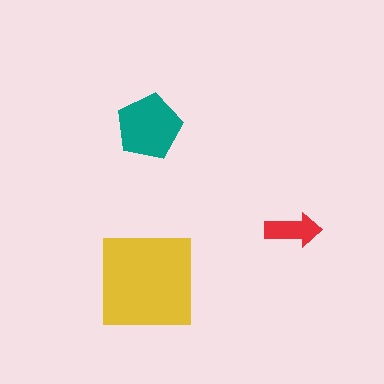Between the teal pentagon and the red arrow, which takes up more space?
The teal pentagon.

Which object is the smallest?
The red arrow.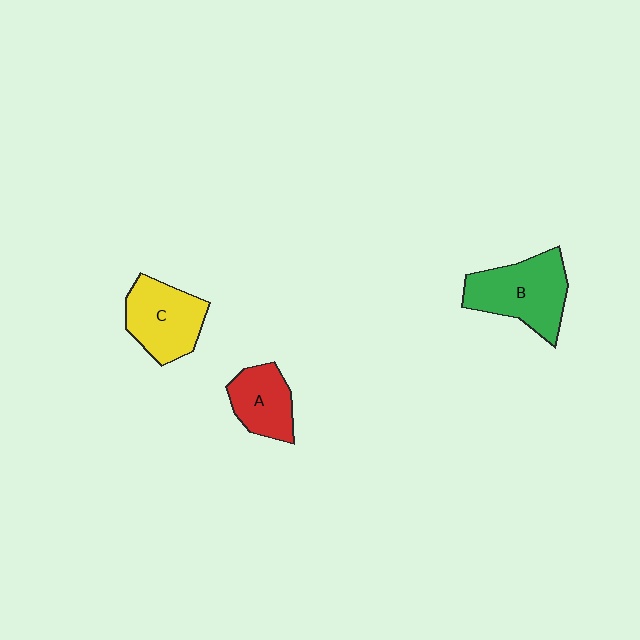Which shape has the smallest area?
Shape A (red).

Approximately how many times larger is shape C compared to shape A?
Approximately 1.3 times.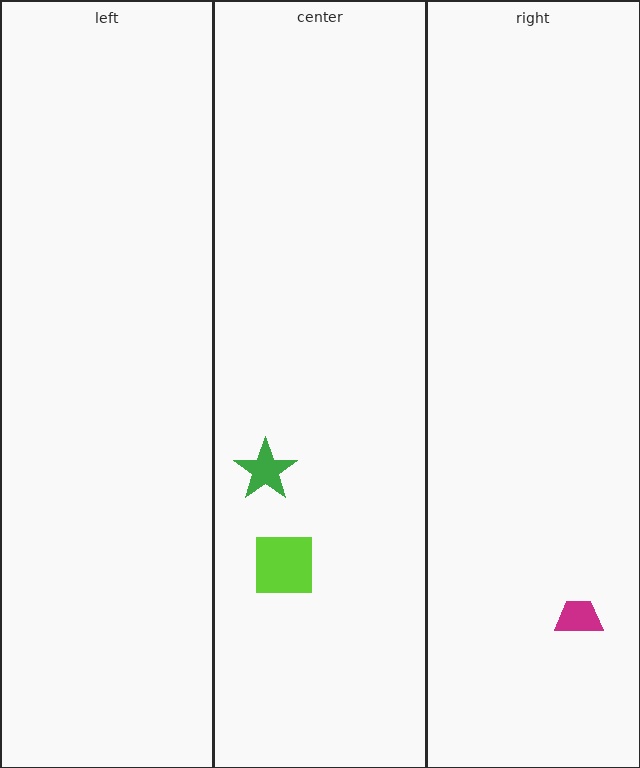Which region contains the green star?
The center region.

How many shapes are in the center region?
2.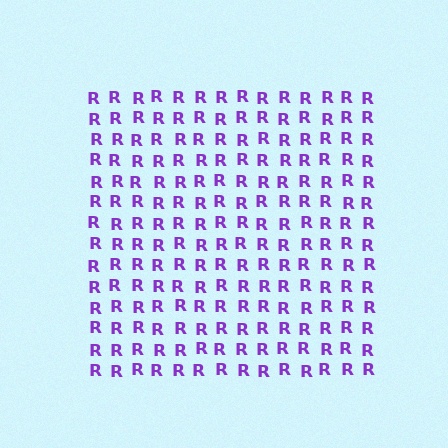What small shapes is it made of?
It is made of small letter R's.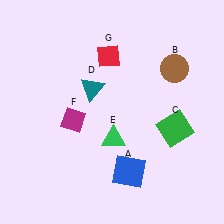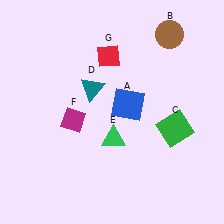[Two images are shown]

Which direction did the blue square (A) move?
The blue square (A) moved up.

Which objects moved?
The objects that moved are: the blue square (A), the brown circle (B).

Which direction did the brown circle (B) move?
The brown circle (B) moved up.